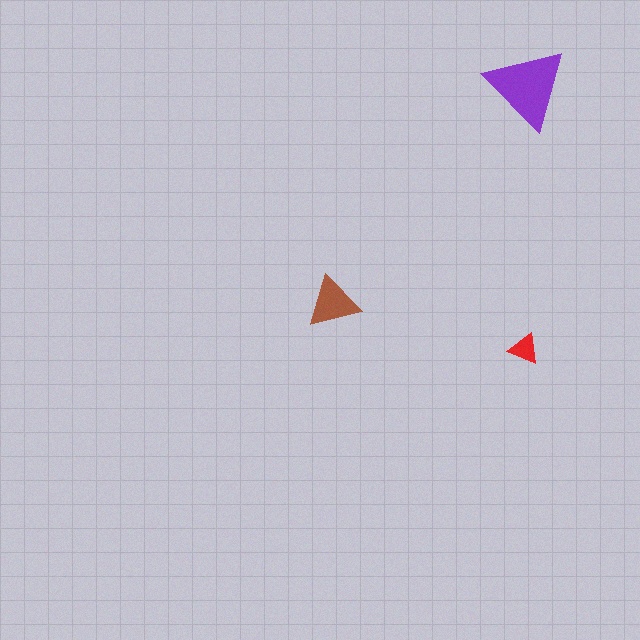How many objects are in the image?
There are 3 objects in the image.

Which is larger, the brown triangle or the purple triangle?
The purple one.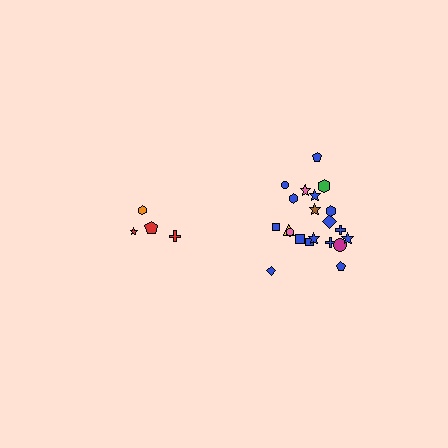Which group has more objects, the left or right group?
The right group.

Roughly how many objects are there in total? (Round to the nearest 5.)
Roughly 25 objects in total.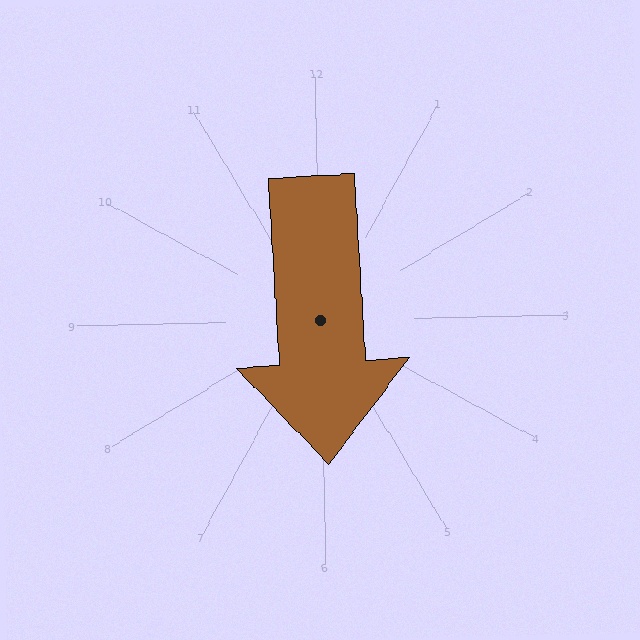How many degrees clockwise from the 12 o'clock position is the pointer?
Approximately 178 degrees.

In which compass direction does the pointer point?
South.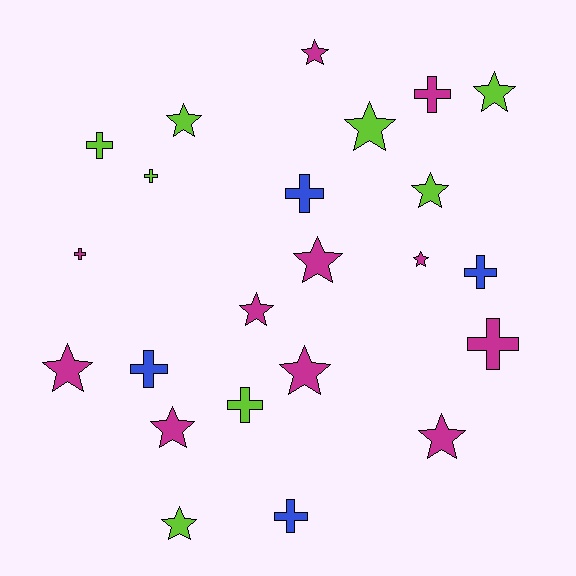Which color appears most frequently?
Magenta, with 11 objects.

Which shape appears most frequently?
Star, with 13 objects.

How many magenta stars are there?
There are 8 magenta stars.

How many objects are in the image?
There are 23 objects.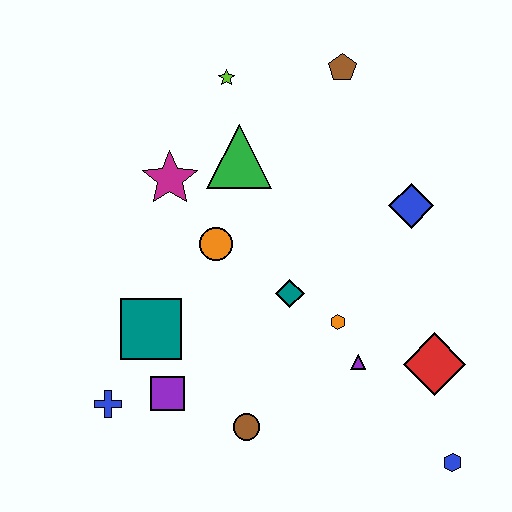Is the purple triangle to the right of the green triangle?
Yes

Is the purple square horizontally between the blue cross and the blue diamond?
Yes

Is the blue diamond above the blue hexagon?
Yes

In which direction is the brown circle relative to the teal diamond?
The brown circle is below the teal diamond.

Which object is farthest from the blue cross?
The brown pentagon is farthest from the blue cross.